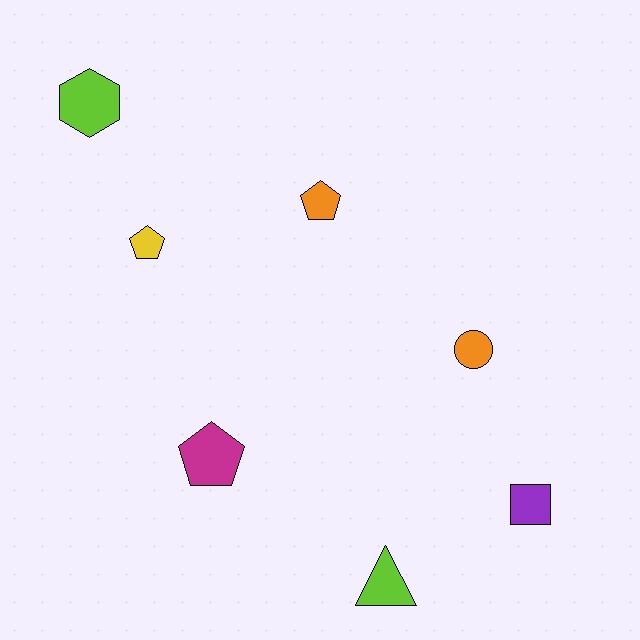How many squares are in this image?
There is 1 square.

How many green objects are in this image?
There are no green objects.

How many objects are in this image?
There are 7 objects.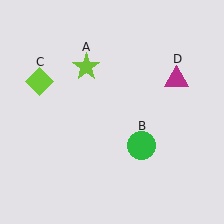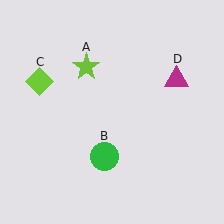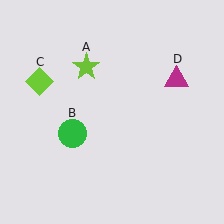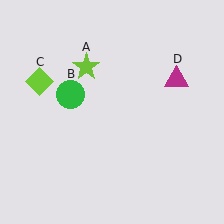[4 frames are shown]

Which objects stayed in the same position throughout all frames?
Lime star (object A) and lime diamond (object C) and magenta triangle (object D) remained stationary.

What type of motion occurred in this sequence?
The green circle (object B) rotated clockwise around the center of the scene.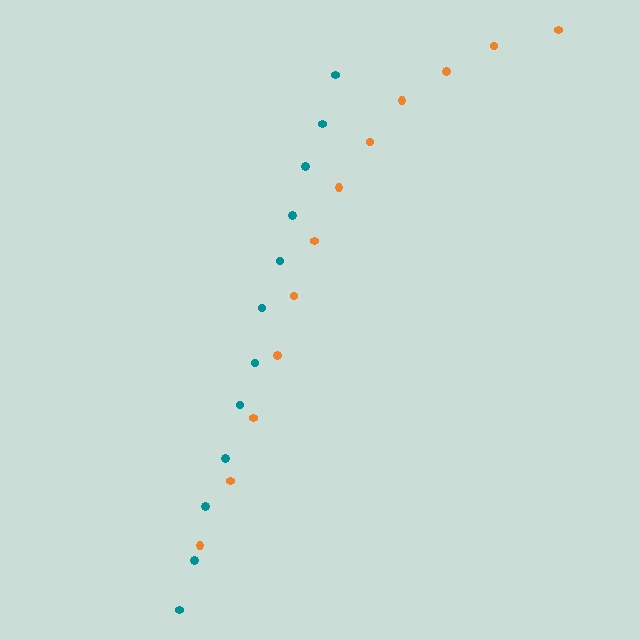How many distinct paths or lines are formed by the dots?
There are 2 distinct paths.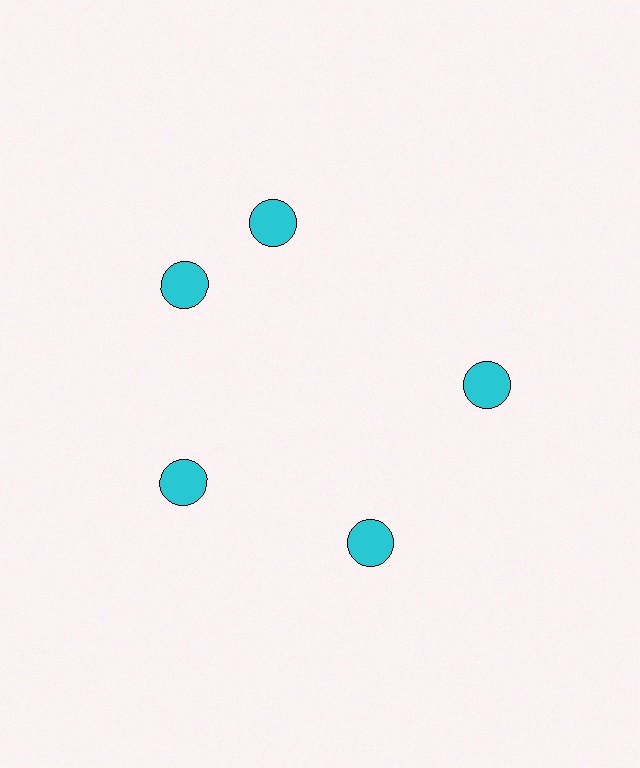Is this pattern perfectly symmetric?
No. The 5 cyan circles are arranged in a ring, but one element near the 1 o'clock position is rotated out of alignment along the ring, breaking the 5-fold rotational symmetry.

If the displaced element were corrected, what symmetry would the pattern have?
It would have 5-fold rotational symmetry — the pattern would map onto itself every 72 degrees.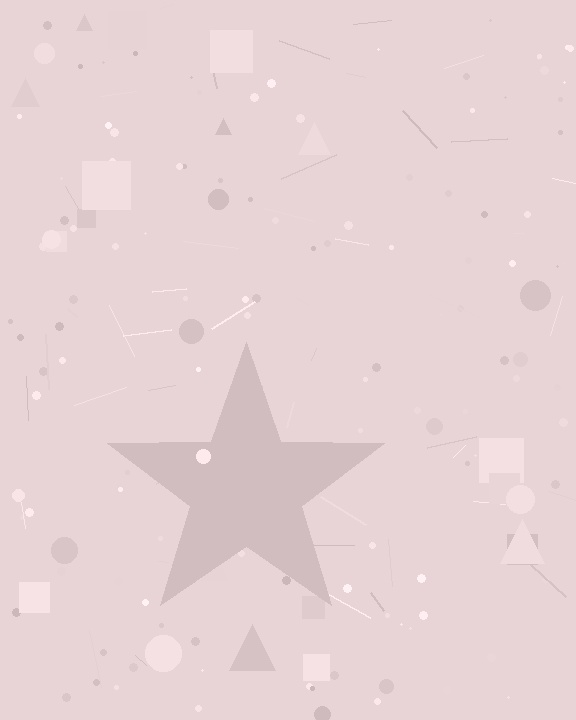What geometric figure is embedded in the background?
A star is embedded in the background.